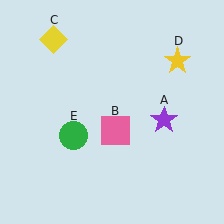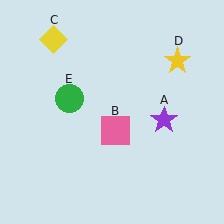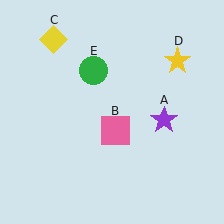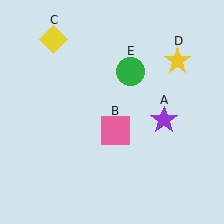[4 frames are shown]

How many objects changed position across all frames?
1 object changed position: green circle (object E).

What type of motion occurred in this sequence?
The green circle (object E) rotated clockwise around the center of the scene.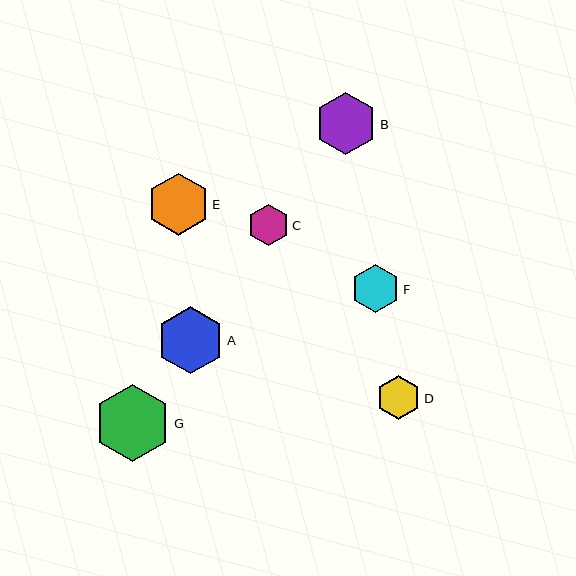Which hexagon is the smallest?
Hexagon C is the smallest with a size of approximately 41 pixels.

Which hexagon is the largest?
Hexagon G is the largest with a size of approximately 77 pixels.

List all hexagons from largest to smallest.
From largest to smallest: G, A, B, E, F, D, C.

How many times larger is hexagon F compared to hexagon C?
Hexagon F is approximately 1.2 times the size of hexagon C.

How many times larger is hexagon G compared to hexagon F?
Hexagon G is approximately 1.6 times the size of hexagon F.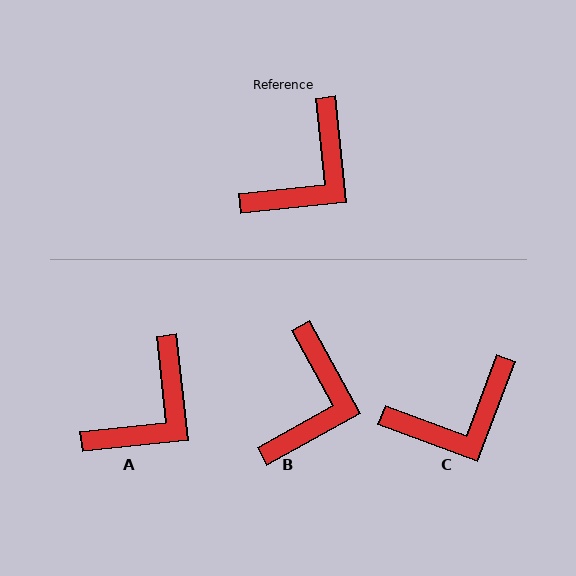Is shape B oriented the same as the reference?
No, it is off by about 22 degrees.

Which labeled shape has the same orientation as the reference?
A.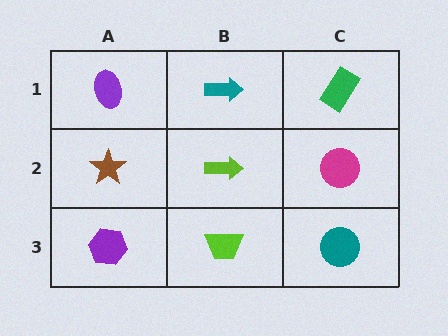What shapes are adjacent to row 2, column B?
A teal arrow (row 1, column B), a lime trapezoid (row 3, column B), a brown star (row 2, column A), a magenta circle (row 2, column C).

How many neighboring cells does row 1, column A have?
2.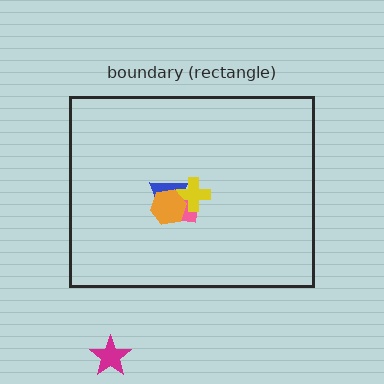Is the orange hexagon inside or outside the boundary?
Inside.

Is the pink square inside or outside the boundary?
Inside.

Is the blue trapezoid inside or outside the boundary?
Inside.